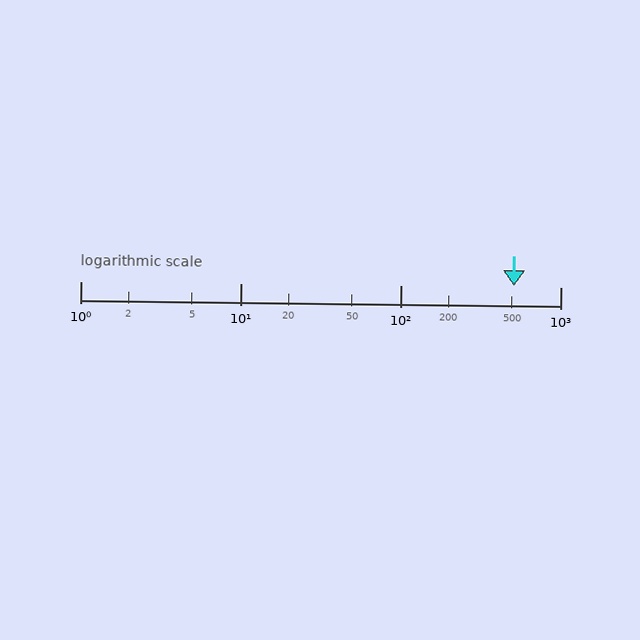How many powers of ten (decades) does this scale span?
The scale spans 3 decades, from 1 to 1000.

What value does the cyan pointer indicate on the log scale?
The pointer indicates approximately 510.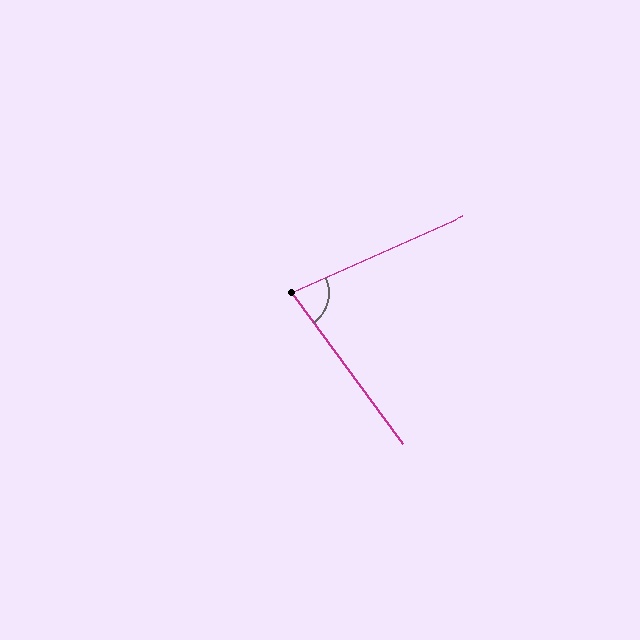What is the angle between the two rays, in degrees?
Approximately 78 degrees.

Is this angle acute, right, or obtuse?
It is acute.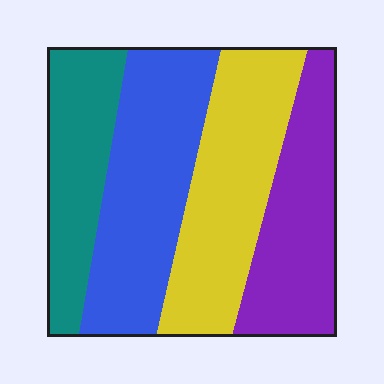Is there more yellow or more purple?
Yellow.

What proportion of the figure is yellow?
Yellow takes up about one quarter (1/4) of the figure.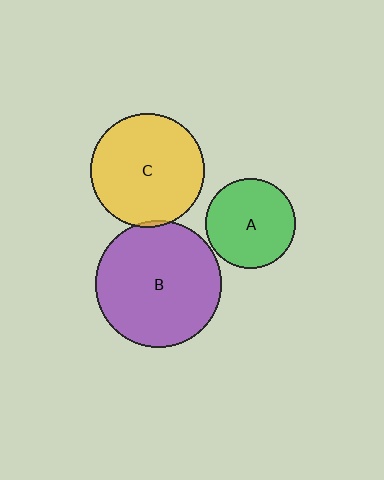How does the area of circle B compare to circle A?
Approximately 2.0 times.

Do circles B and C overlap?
Yes.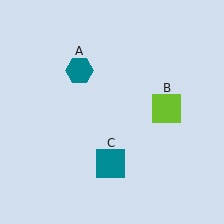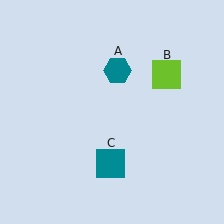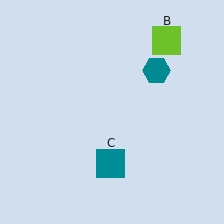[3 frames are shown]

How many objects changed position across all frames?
2 objects changed position: teal hexagon (object A), lime square (object B).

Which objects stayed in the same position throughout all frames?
Teal square (object C) remained stationary.